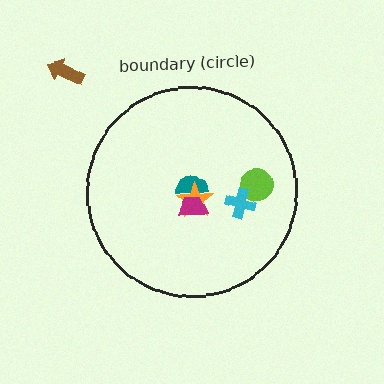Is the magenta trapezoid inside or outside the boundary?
Inside.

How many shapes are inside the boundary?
5 inside, 1 outside.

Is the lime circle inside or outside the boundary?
Inside.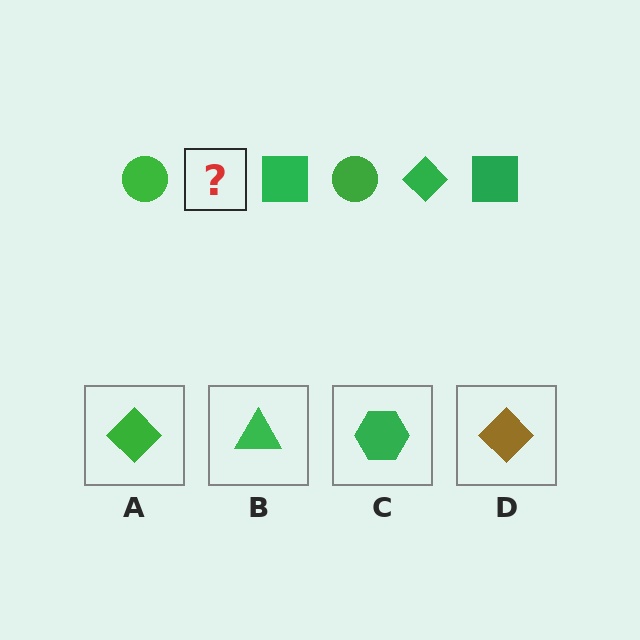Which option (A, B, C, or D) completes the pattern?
A.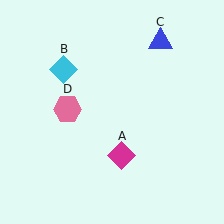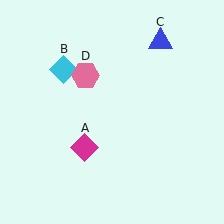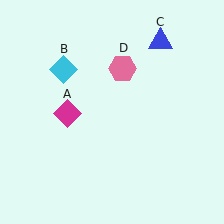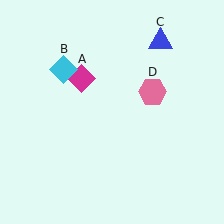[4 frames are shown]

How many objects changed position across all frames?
2 objects changed position: magenta diamond (object A), pink hexagon (object D).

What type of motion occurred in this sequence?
The magenta diamond (object A), pink hexagon (object D) rotated clockwise around the center of the scene.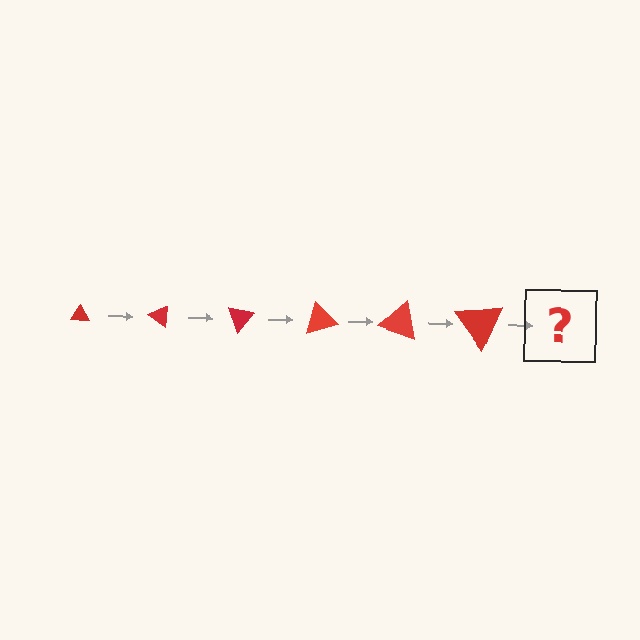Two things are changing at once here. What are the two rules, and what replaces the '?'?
The two rules are that the triangle grows larger each step and it rotates 35 degrees each step. The '?' should be a triangle, larger than the previous one and rotated 210 degrees from the start.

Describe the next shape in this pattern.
It should be a triangle, larger than the previous one and rotated 210 degrees from the start.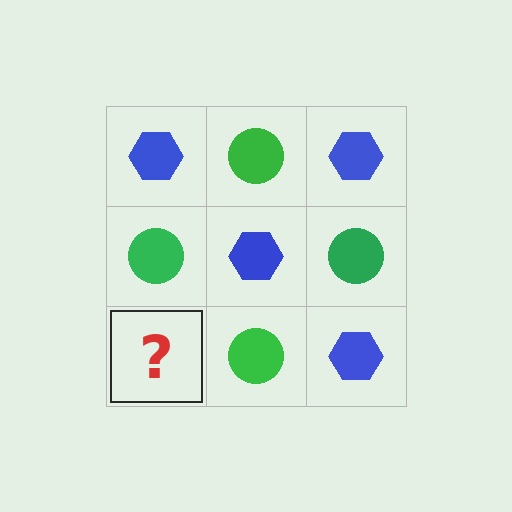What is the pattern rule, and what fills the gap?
The rule is that it alternates blue hexagon and green circle in a checkerboard pattern. The gap should be filled with a blue hexagon.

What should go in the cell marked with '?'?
The missing cell should contain a blue hexagon.